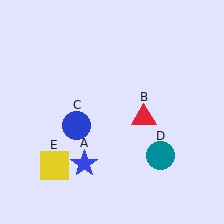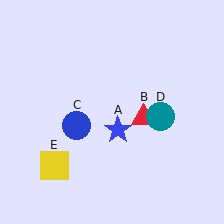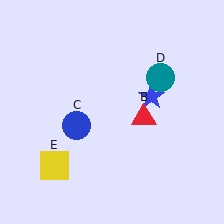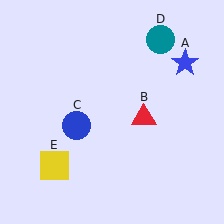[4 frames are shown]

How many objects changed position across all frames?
2 objects changed position: blue star (object A), teal circle (object D).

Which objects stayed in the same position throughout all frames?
Red triangle (object B) and blue circle (object C) and yellow square (object E) remained stationary.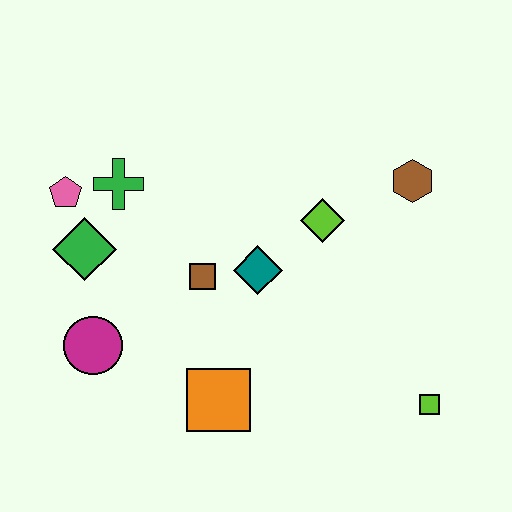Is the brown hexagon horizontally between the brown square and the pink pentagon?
No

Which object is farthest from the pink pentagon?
The lime square is farthest from the pink pentagon.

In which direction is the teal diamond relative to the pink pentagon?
The teal diamond is to the right of the pink pentagon.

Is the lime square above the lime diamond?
No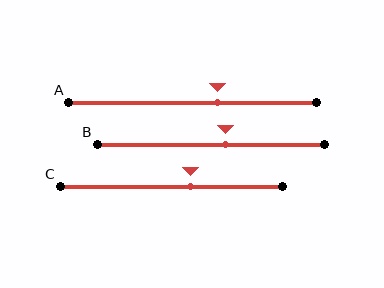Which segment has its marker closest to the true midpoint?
Segment B has its marker closest to the true midpoint.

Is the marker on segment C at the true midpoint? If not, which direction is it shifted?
No, the marker on segment C is shifted to the right by about 9% of the segment length.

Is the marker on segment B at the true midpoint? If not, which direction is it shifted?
No, the marker on segment B is shifted to the right by about 7% of the segment length.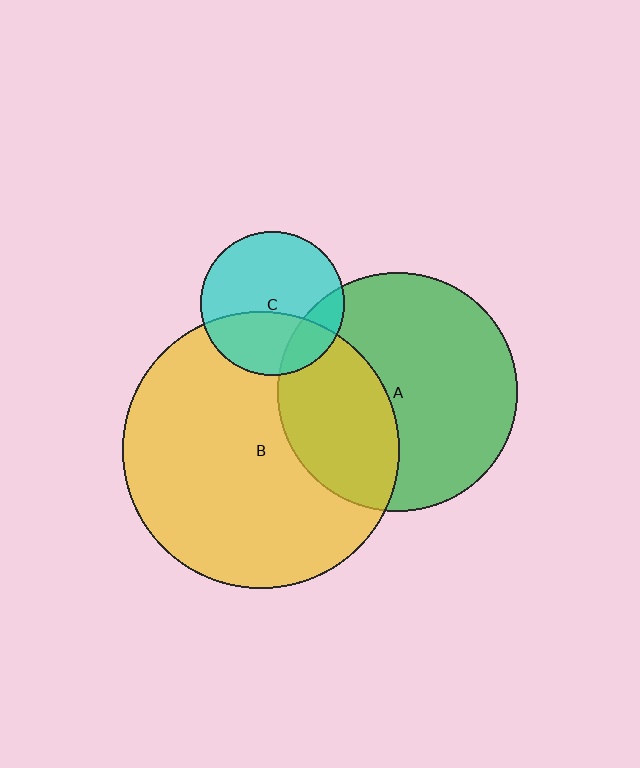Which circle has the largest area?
Circle B (yellow).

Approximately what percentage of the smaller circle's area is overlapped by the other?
Approximately 20%.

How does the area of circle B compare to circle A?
Approximately 1.3 times.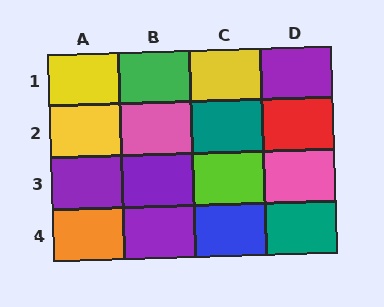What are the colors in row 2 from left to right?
Yellow, pink, teal, red.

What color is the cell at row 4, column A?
Orange.